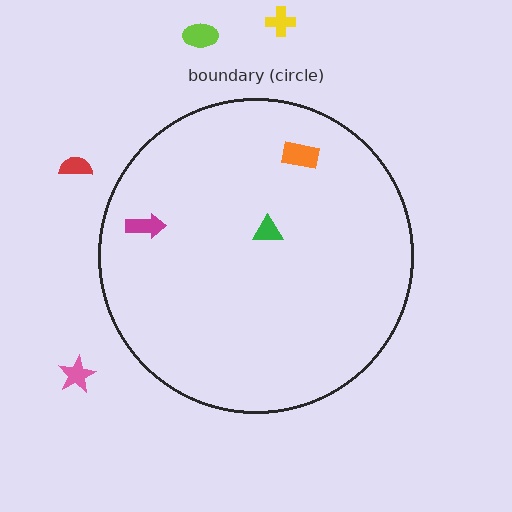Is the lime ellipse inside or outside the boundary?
Outside.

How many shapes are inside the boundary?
3 inside, 4 outside.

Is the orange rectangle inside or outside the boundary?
Inside.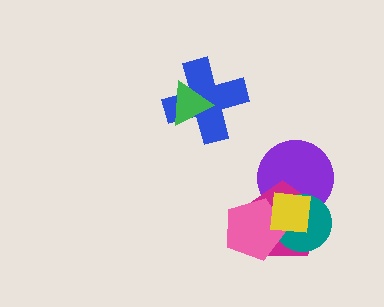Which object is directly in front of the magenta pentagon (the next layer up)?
The teal circle is directly in front of the magenta pentagon.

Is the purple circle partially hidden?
Yes, it is partially covered by another shape.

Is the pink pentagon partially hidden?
Yes, it is partially covered by another shape.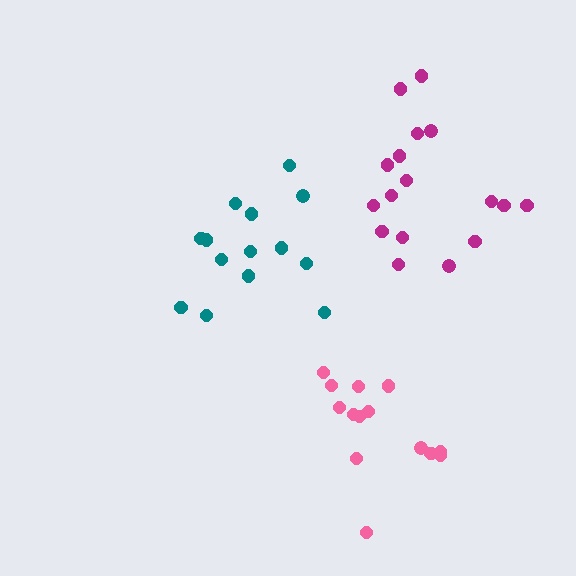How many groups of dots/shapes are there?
There are 3 groups.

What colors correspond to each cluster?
The clusters are colored: pink, magenta, teal.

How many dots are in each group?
Group 1: 14 dots, Group 2: 17 dots, Group 3: 14 dots (45 total).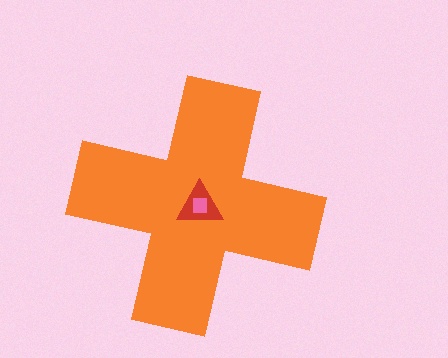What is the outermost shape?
The orange cross.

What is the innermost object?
The pink square.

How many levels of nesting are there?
3.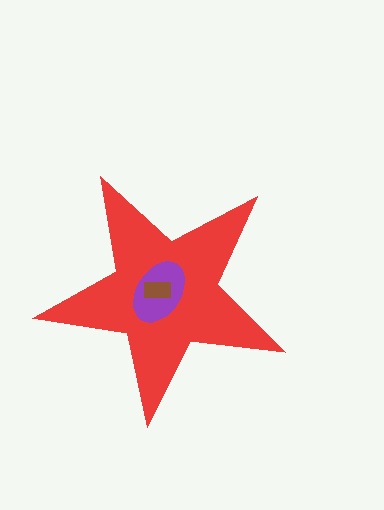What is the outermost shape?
The red star.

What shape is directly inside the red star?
The purple ellipse.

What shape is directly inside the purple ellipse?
The brown rectangle.